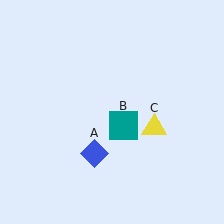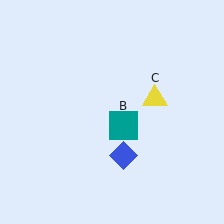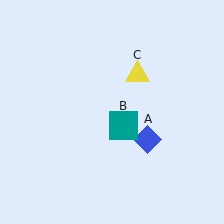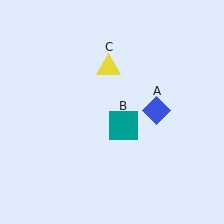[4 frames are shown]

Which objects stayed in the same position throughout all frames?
Teal square (object B) remained stationary.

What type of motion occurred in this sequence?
The blue diamond (object A), yellow triangle (object C) rotated counterclockwise around the center of the scene.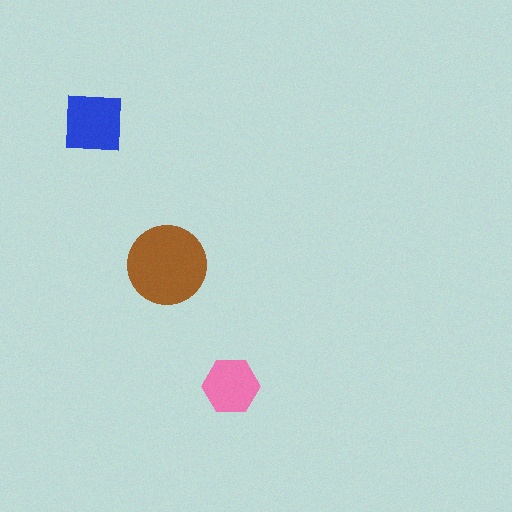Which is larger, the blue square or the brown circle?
The brown circle.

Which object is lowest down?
The pink hexagon is bottommost.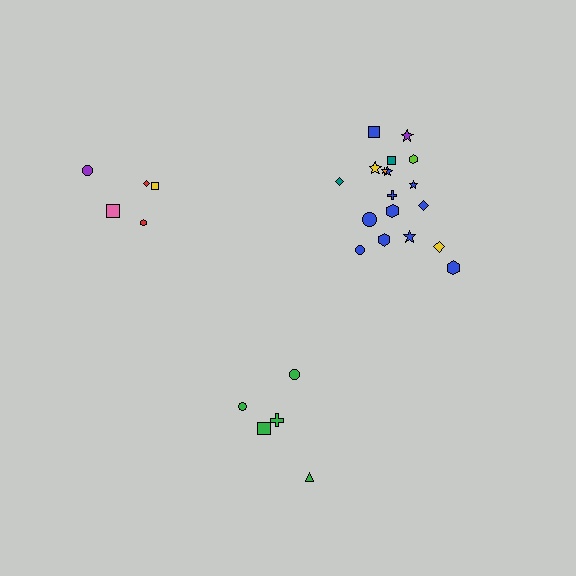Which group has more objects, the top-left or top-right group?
The top-right group.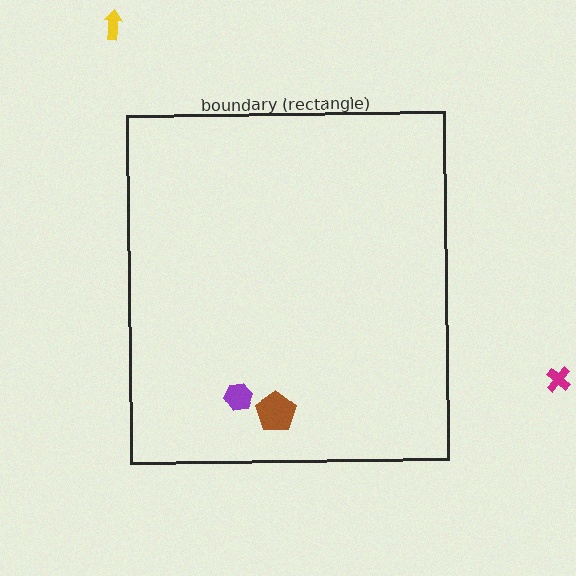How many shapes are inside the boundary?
2 inside, 2 outside.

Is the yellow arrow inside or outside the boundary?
Outside.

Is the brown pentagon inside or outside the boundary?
Inside.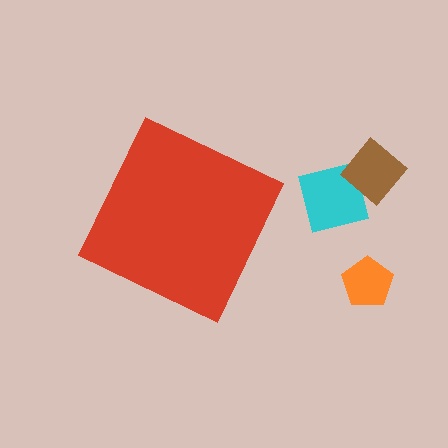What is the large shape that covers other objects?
A red diamond.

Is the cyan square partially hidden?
No, the cyan square is fully visible.